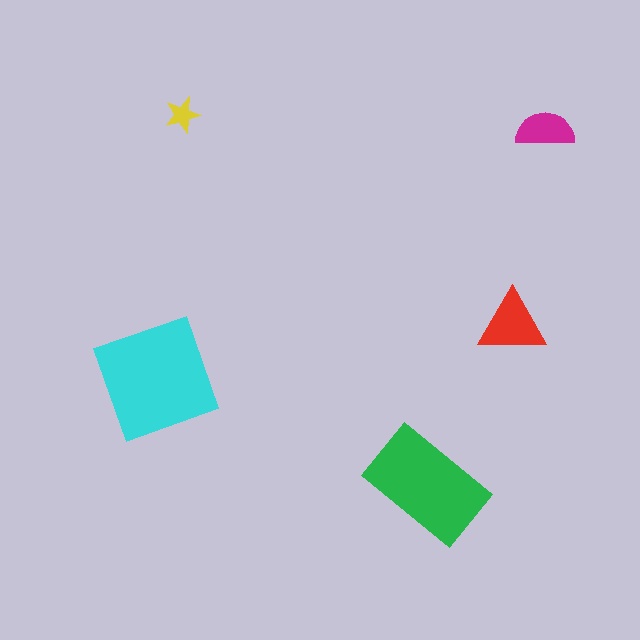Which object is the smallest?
The yellow star.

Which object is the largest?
The cyan square.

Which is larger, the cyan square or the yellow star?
The cyan square.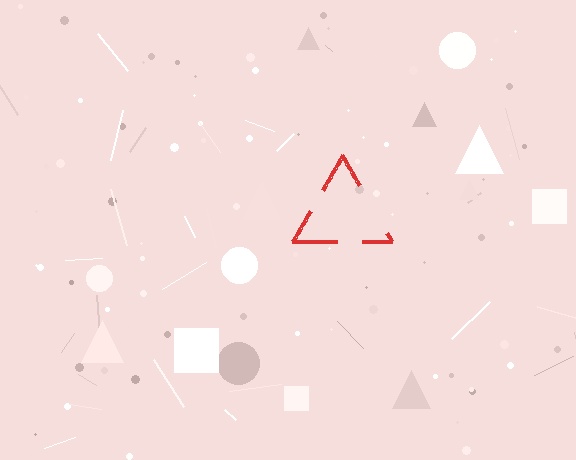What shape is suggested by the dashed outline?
The dashed outline suggests a triangle.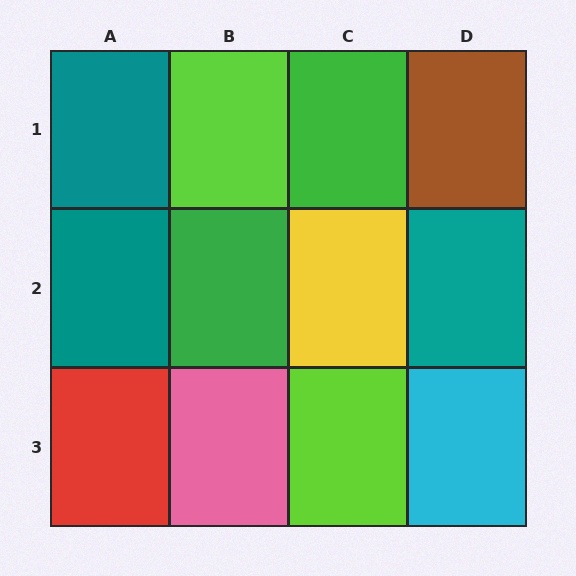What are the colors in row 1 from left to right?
Teal, lime, green, brown.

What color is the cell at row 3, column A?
Red.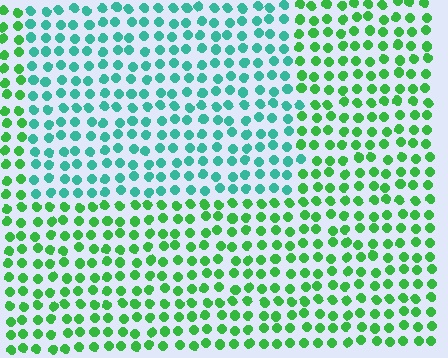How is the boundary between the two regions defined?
The boundary is defined purely by a slight shift in hue (about 42 degrees). Spacing, size, and orientation are identical on both sides.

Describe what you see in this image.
The image is filled with small green elements in a uniform arrangement. A rectangle-shaped region is visible where the elements are tinted to a slightly different hue, forming a subtle color boundary.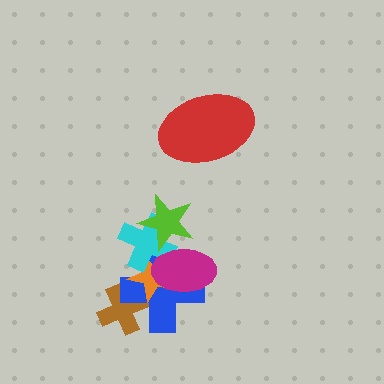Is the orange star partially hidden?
Yes, it is partially covered by another shape.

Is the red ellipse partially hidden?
No, no other shape covers it.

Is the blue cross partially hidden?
Yes, it is partially covered by another shape.